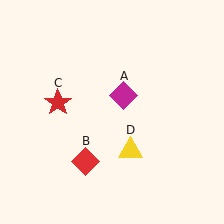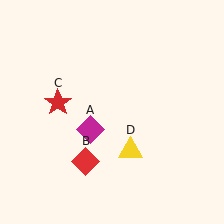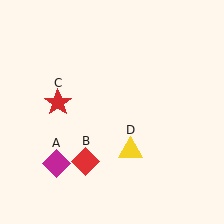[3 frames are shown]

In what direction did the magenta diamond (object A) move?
The magenta diamond (object A) moved down and to the left.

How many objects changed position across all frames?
1 object changed position: magenta diamond (object A).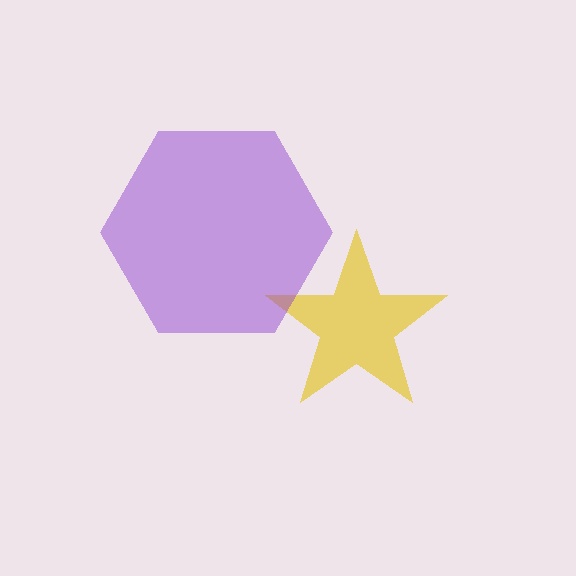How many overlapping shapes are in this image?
There are 2 overlapping shapes in the image.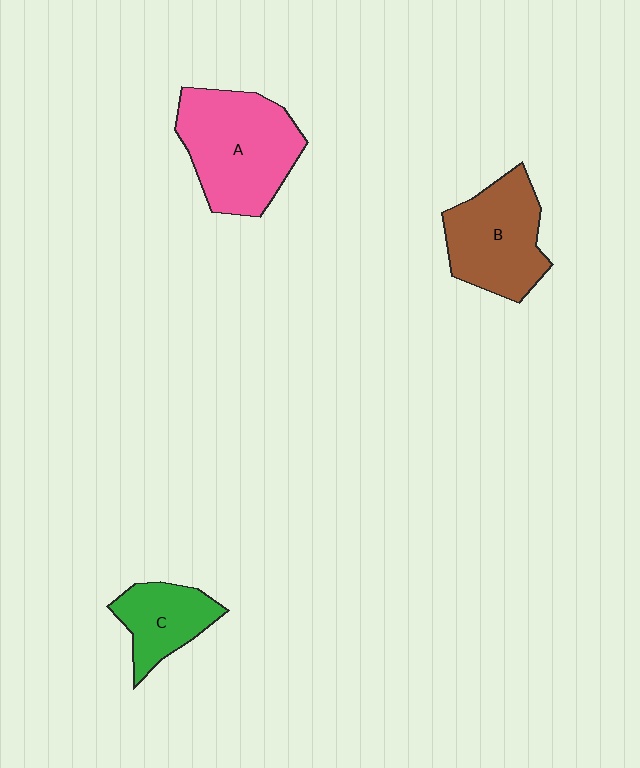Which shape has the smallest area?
Shape C (green).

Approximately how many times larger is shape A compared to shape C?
Approximately 1.9 times.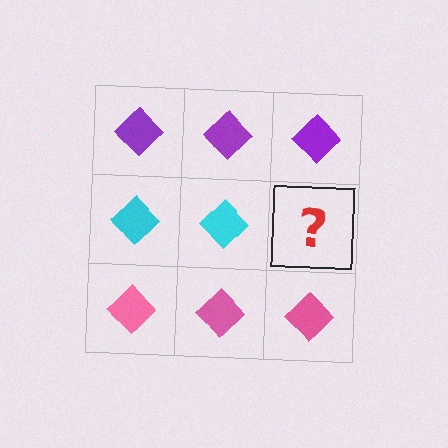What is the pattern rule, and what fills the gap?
The rule is that each row has a consistent color. The gap should be filled with a cyan diamond.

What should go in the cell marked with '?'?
The missing cell should contain a cyan diamond.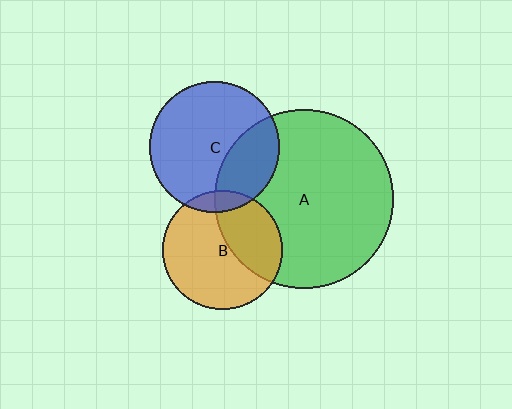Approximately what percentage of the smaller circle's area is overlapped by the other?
Approximately 30%.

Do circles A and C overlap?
Yes.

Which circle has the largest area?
Circle A (green).